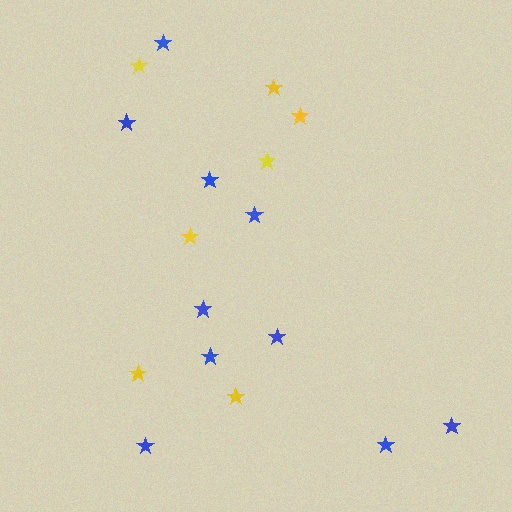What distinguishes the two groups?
There are 2 groups: one group of yellow stars (7) and one group of blue stars (10).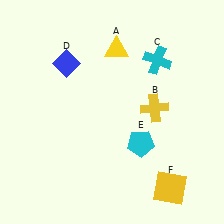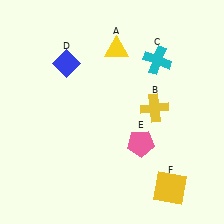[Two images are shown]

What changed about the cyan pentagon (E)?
In Image 1, E is cyan. In Image 2, it changed to pink.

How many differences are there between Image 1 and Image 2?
There is 1 difference between the two images.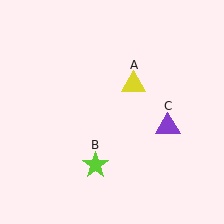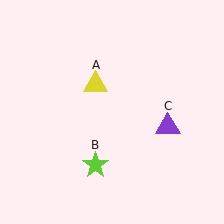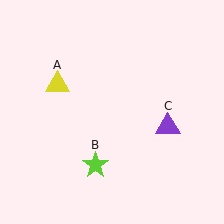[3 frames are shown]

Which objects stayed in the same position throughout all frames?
Lime star (object B) and purple triangle (object C) remained stationary.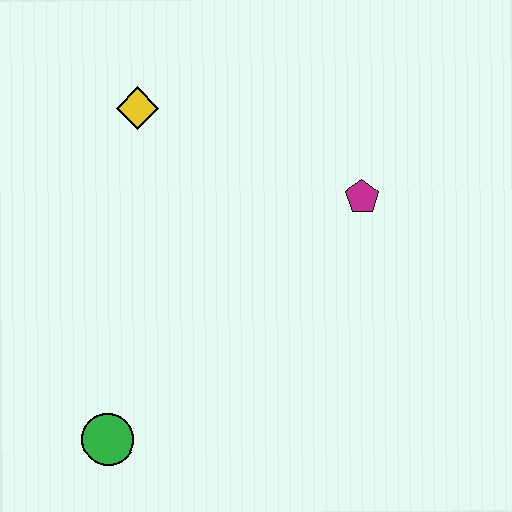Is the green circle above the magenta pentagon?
No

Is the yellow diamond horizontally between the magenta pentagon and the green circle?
Yes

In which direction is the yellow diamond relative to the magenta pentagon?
The yellow diamond is to the left of the magenta pentagon.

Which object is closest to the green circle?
The yellow diamond is closest to the green circle.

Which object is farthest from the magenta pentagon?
The green circle is farthest from the magenta pentagon.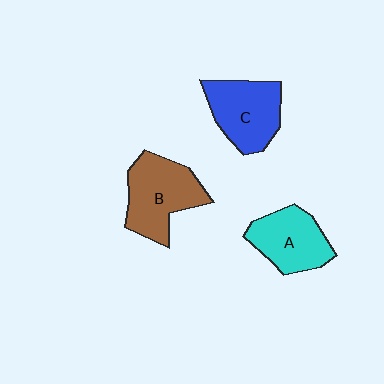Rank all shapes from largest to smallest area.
From largest to smallest: B (brown), C (blue), A (cyan).